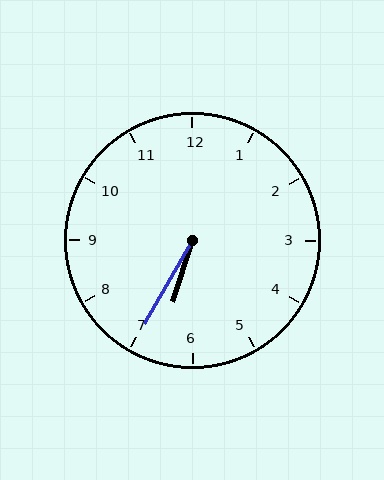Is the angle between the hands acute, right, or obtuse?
It is acute.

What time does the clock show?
6:35.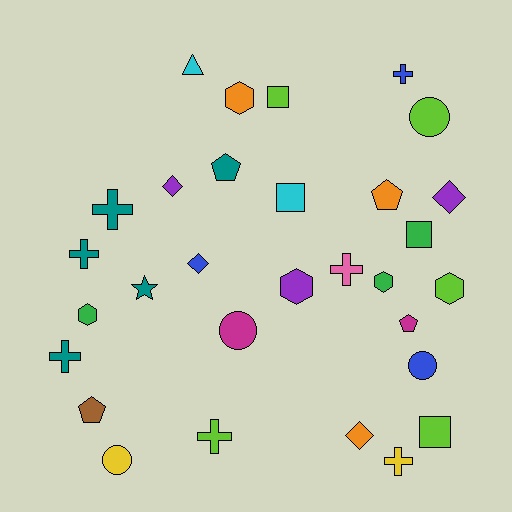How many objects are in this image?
There are 30 objects.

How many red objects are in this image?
There are no red objects.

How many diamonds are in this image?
There are 4 diamonds.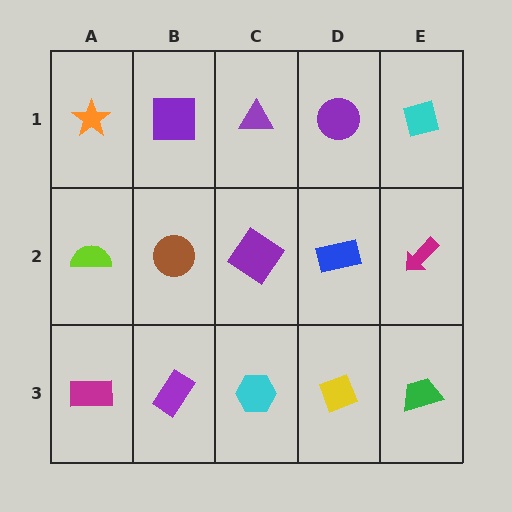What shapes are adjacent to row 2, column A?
An orange star (row 1, column A), a magenta rectangle (row 3, column A), a brown circle (row 2, column B).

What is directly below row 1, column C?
A purple diamond.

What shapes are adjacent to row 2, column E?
A cyan square (row 1, column E), a green trapezoid (row 3, column E), a blue rectangle (row 2, column D).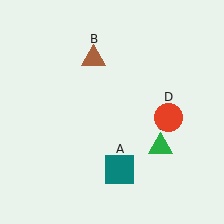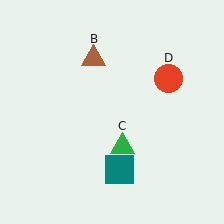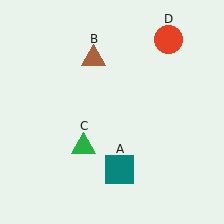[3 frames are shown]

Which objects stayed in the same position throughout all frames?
Teal square (object A) and brown triangle (object B) remained stationary.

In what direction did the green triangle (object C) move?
The green triangle (object C) moved left.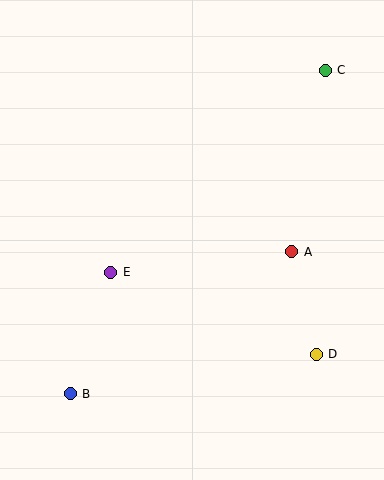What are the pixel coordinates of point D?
Point D is at (316, 354).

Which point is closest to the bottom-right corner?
Point D is closest to the bottom-right corner.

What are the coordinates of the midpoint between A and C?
The midpoint between A and C is at (308, 161).